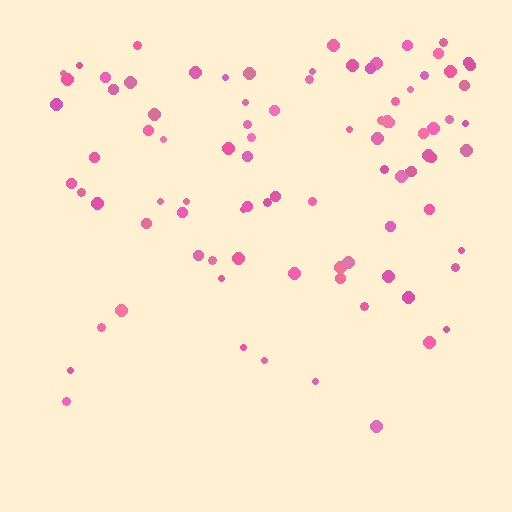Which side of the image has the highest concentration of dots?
The top.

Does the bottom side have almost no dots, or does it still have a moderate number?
Still a moderate number, just noticeably fewer than the top.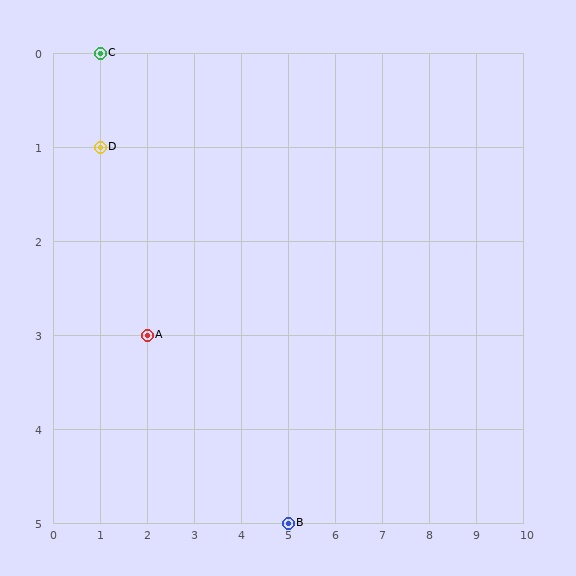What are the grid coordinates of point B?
Point B is at grid coordinates (5, 5).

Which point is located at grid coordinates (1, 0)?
Point C is at (1, 0).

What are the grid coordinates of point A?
Point A is at grid coordinates (2, 3).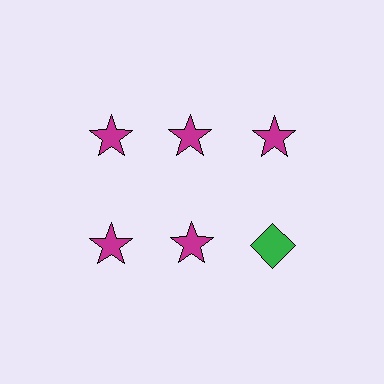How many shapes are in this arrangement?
There are 6 shapes arranged in a grid pattern.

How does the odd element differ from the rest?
It differs in both color (green instead of magenta) and shape (diamond instead of star).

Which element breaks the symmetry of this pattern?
The green diamond in the second row, center column breaks the symmetry. All other shapes are magenta stars.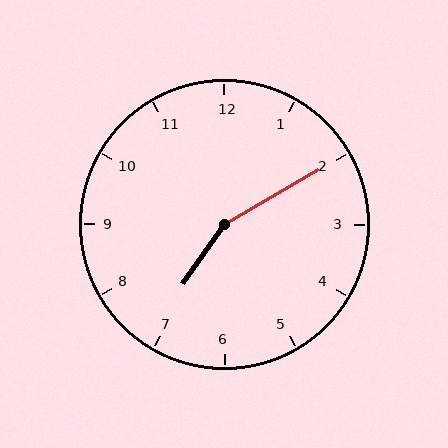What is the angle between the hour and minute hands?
Approximately 155 degrees.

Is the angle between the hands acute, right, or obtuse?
It is obtuse.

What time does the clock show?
7:10.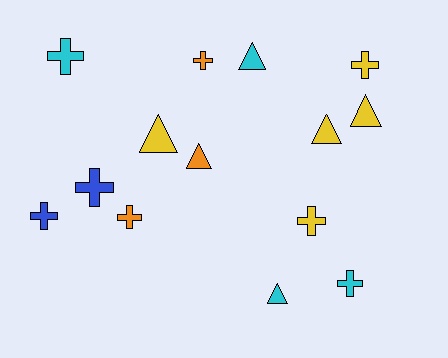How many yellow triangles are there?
There are 3 yellow triangles.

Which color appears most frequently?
Yellow, with 5 objects.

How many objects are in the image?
There are 14 objects.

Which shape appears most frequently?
Cross, with 8 objects.